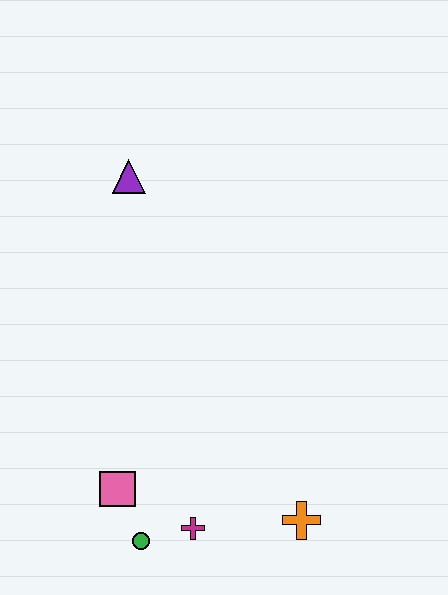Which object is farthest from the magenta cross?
The purple triangle is farthest from the magenta cross.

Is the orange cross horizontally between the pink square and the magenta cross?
No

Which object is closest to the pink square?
The green circle is closest to the pink square.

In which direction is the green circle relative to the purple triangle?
The green circle is below the purple triangle.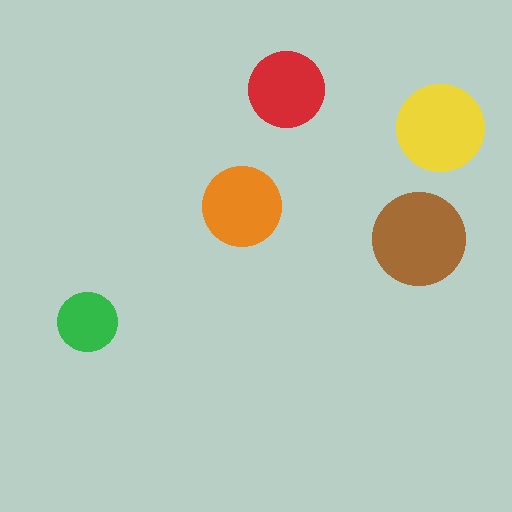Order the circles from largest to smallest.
the brown one, the yellow one, the orange one, the red one, the green one.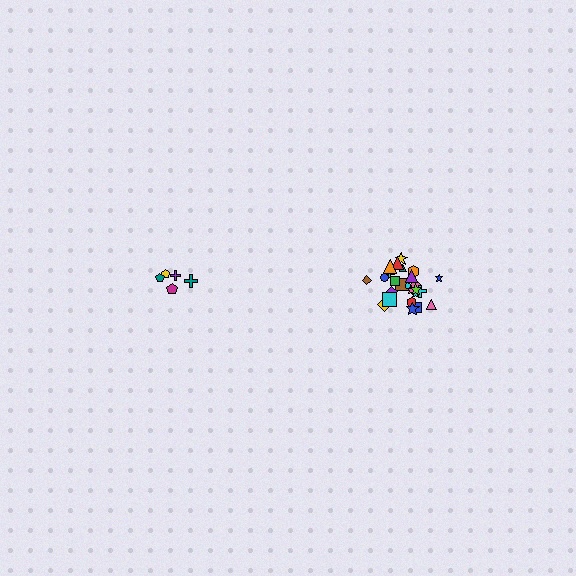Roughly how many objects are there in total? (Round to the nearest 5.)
Roughly 30 objects in total.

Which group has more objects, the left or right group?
The right group.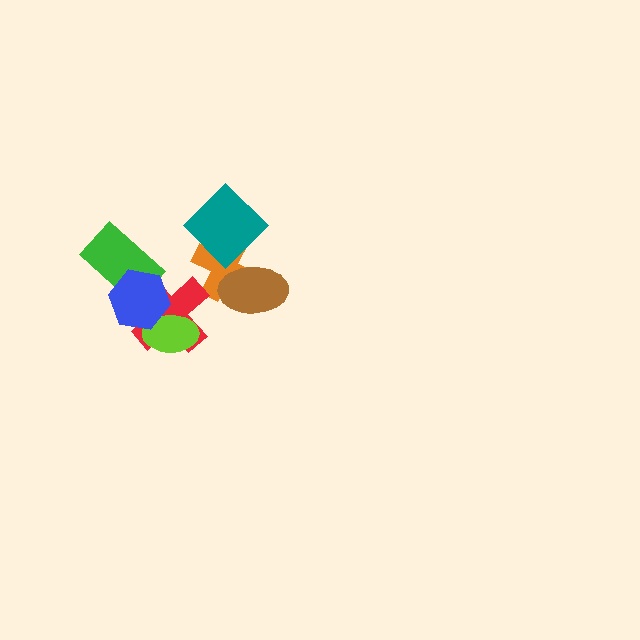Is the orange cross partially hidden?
Yes, it is partially covered by another shape.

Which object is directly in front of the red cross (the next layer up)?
The green rectangle is directly in front of the red cross.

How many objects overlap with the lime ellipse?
2 objects overlap with the lime ellipse.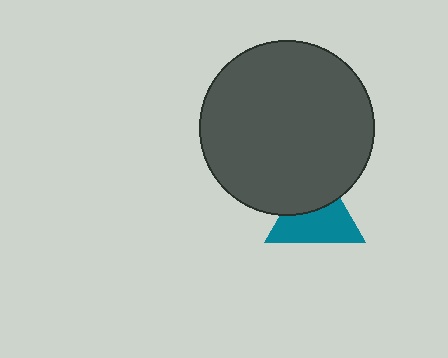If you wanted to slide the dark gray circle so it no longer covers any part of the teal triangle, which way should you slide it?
Slide it up — that is the most direct way to separate the two shapes.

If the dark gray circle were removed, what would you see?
You would see the complete teal triangle.